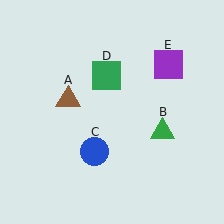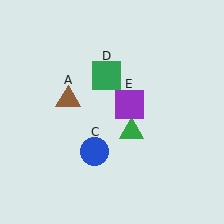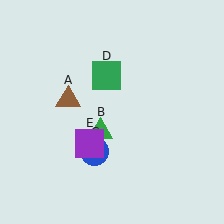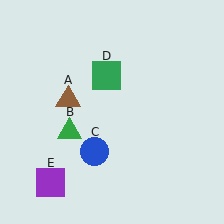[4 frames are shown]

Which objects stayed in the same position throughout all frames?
Brown triangle (object A) and blue circle (object C) and green square (object D) remained stationary.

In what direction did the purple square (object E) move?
The purple square (object E) moved down and to the left.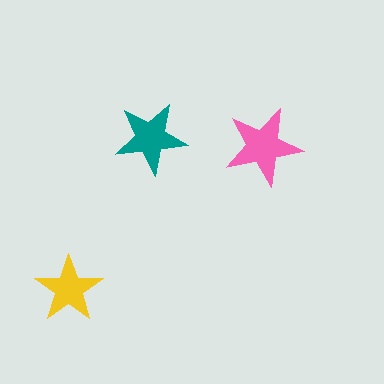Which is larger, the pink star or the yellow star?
The pink one.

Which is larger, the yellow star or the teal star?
The teal one.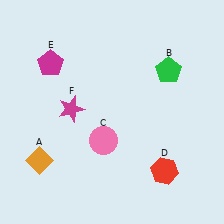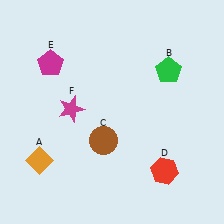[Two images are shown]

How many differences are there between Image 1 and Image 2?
There is 1 difference between the two images.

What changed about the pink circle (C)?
In Image 1, C is pink. In Image 2, it changed to brown.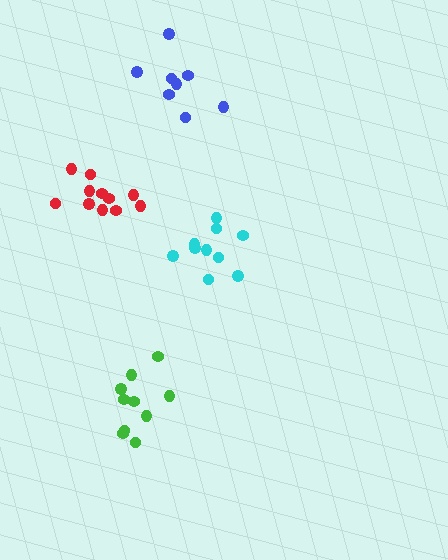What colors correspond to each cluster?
The clusters are colored: red, green, blue, cyan.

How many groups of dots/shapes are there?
There are 4 groups.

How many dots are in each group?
Group 1: 11 dots, Group 2: 10 dots, Group 3: 8 dots, Group 4: 10 dots (39 total).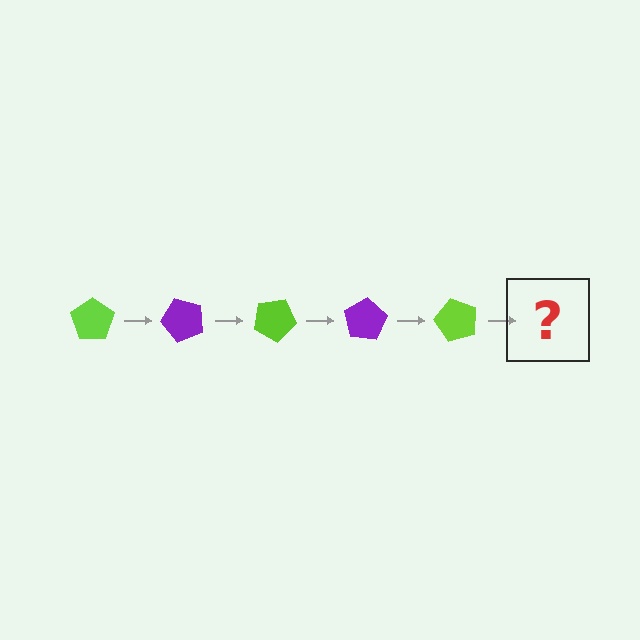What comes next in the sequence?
The next element should be a purple pentagon, rotated 250 degrees from the start.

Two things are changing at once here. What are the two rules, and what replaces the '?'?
The two rules are that it rotates 50 degrees each step and the color cycles through lime and purple. The '?' should be a purple pentagon, rotated 250 degrees from the start.